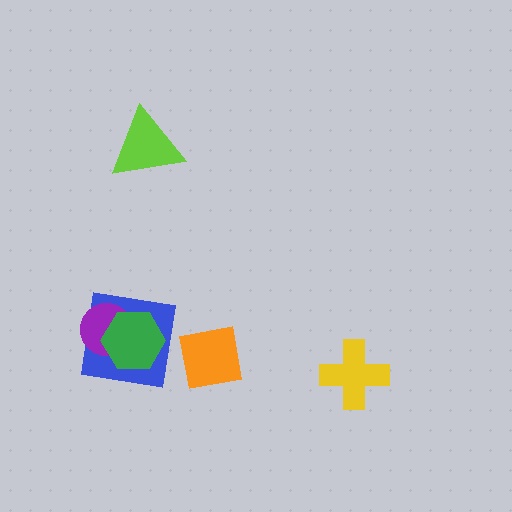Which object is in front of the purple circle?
The green hexagon is in front of the purple circle.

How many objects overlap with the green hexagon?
2 objects overlap with the green hexagon.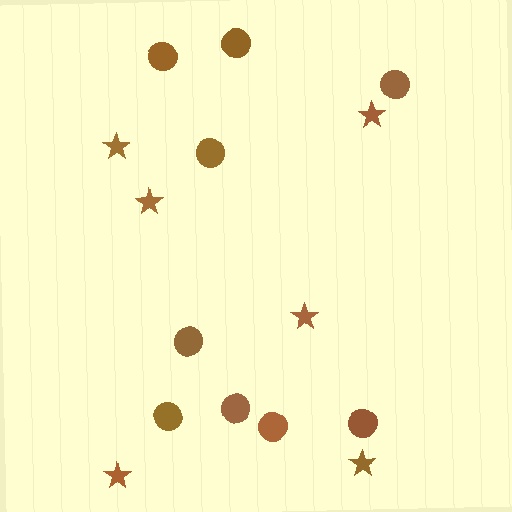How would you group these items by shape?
There are 2 groups: one group of circles (9) and one group of stars (6).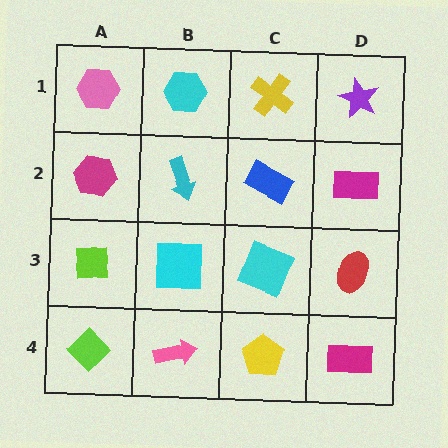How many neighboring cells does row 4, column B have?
3.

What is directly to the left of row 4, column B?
A lime diamond.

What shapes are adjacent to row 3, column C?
A blue rectangle (row 2, column C), a yellow pentagon (row 4, column C), a cyan square (row 3, column B), a red ellipse (row 3, column D).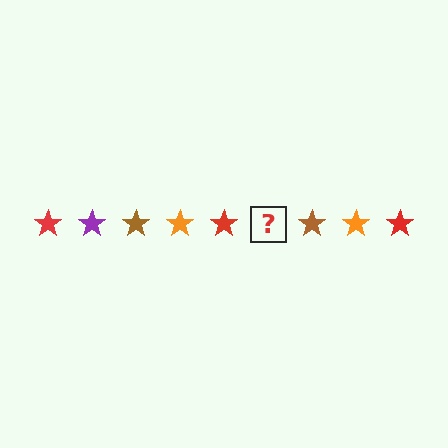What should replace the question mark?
The question mark should be replaced with a purple star.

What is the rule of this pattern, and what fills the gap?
The rule is that the pattern cycles through red, purple, brown, orange stars. The gap should be filled with a purple star.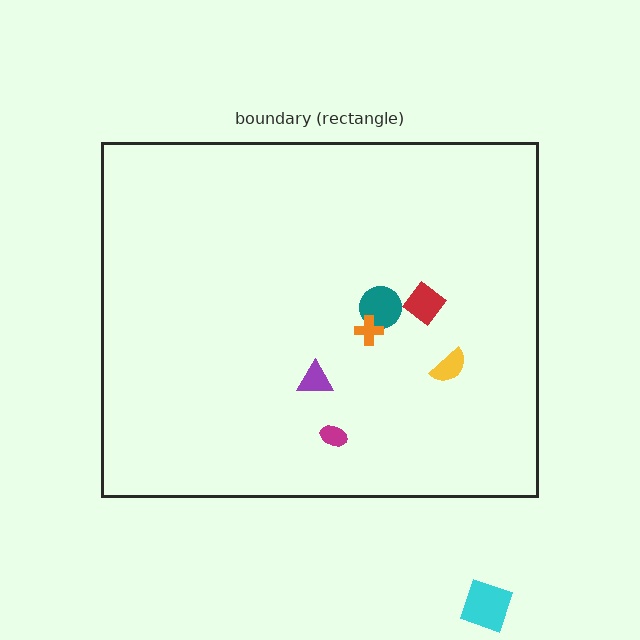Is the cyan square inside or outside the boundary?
Outside.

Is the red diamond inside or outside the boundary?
Inside.